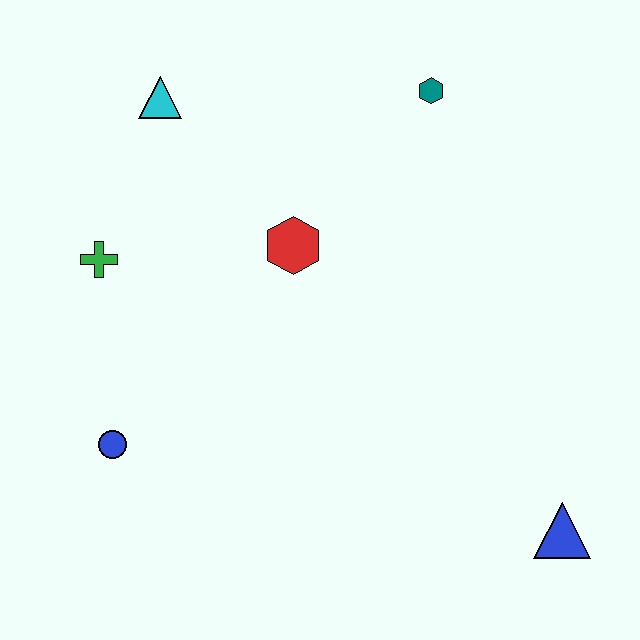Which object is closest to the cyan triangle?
The green cross is closest to the cyan triangle.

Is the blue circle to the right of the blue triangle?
No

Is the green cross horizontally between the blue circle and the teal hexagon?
No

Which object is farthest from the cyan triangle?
The blue triangle is farthest from the cyan triangle.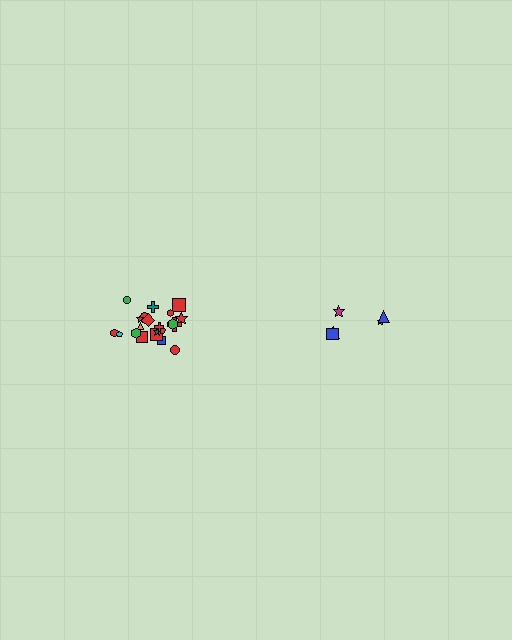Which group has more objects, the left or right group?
The left group.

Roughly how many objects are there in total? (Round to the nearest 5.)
Roughly 25 objects in total.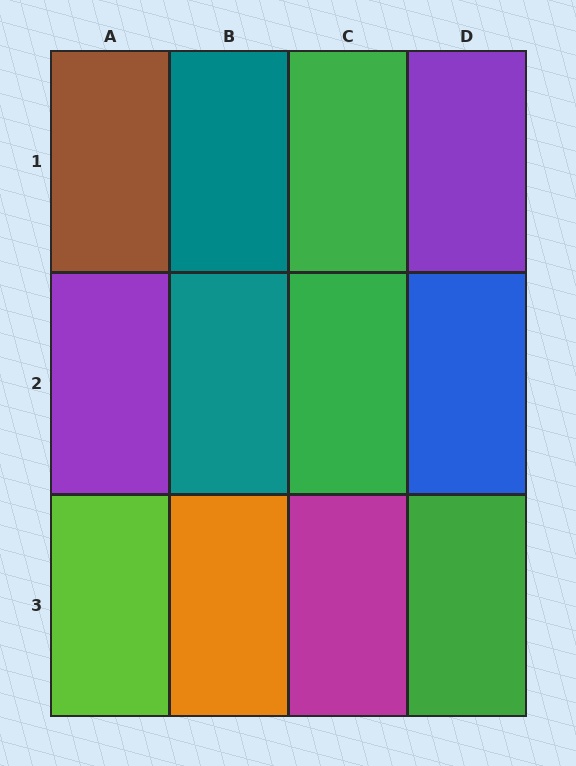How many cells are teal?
2 cells are teal.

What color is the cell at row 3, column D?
Green.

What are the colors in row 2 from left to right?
Purple, teal, green, blue.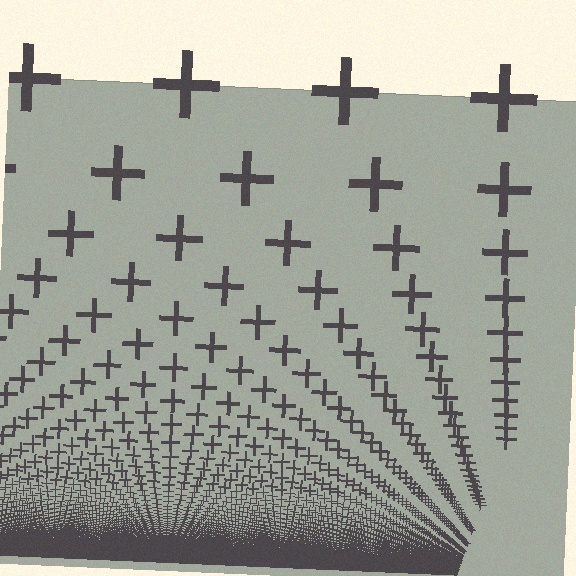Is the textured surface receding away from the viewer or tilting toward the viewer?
The surface appears to tilt toward the viewer. Texture elements get larger and sparser toward the top.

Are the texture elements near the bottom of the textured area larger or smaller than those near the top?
Smaller. The gradient is inverted — elements near the bottom are smaller and denser.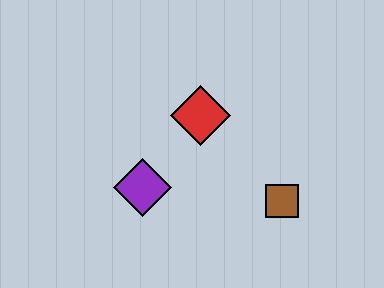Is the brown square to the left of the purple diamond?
No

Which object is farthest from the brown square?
The purple diamond is farthest from the brown square.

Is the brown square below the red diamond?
Yes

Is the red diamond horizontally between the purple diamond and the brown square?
Yes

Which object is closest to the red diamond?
The purple diamond is closest to the red diamond.